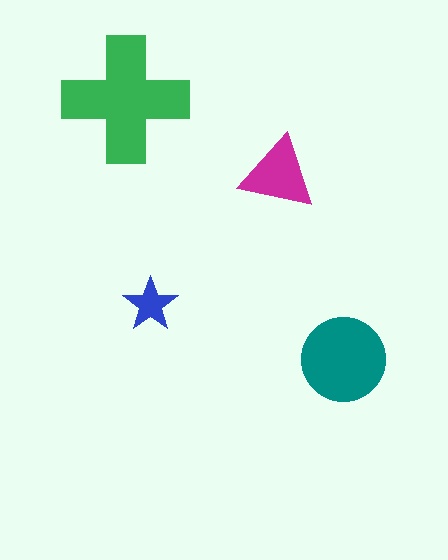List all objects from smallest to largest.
The blue star, the magenta triangle, the teal circle, the green cross.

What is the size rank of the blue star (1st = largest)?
4th.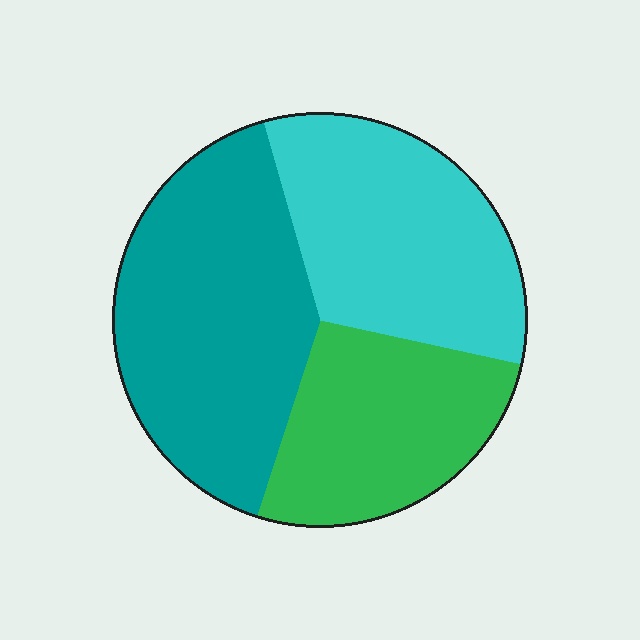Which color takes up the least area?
Green, at roughly 25%.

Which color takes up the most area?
Teal, at roughly 40%.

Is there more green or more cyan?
Cyan.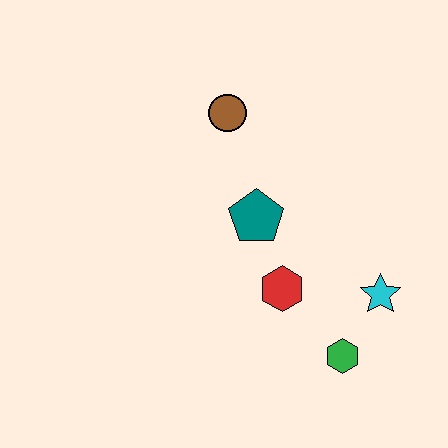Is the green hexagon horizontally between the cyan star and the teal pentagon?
Yes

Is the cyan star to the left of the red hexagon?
No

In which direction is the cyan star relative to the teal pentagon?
The cyan star is to the right of the teal pentagon.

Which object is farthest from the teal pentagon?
The green hexagon is farthest from the teal pentagon.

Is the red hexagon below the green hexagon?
No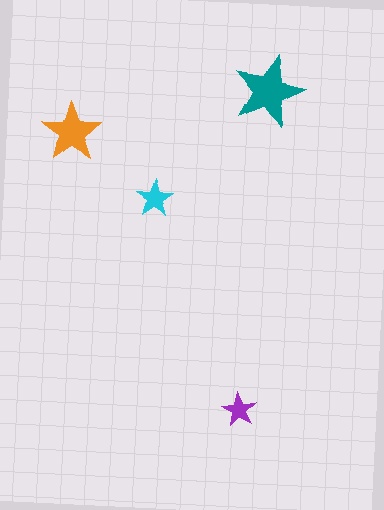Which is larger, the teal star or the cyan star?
The teal one.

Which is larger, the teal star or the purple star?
The teal one.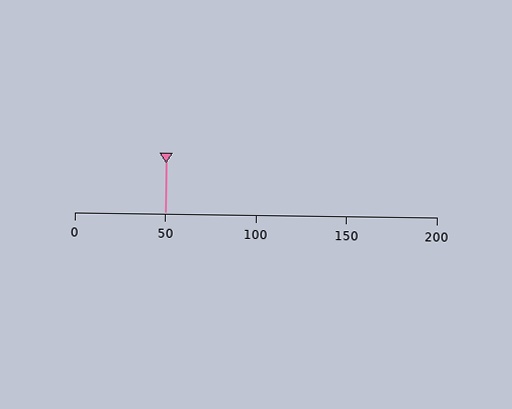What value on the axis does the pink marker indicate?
The marker indicates approximately 50.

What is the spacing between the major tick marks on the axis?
The major ticks are spaced 50 apart.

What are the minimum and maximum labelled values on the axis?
The axis runs from 0 to 200.